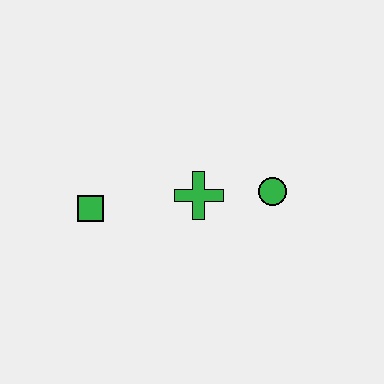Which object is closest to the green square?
The green cross is closest to the green square.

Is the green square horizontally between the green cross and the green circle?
No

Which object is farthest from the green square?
The green circle is farthest from the green square.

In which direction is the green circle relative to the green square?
The green circle is to the right of the green square.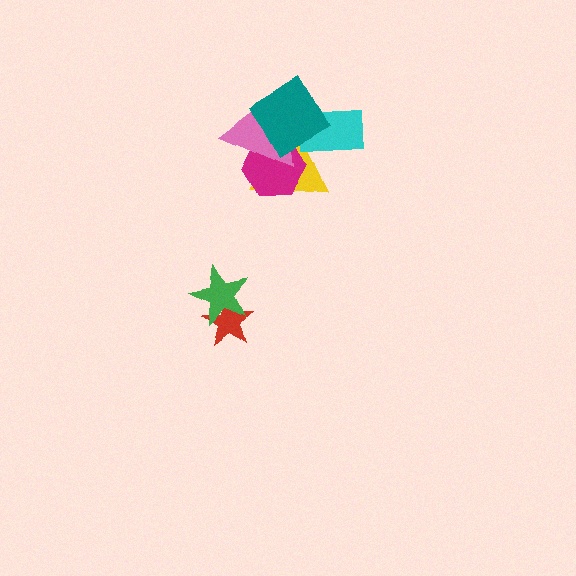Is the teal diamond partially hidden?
No, no other shape covers it.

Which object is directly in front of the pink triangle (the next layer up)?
The cyan rectangle is directly in front of the pink triangle.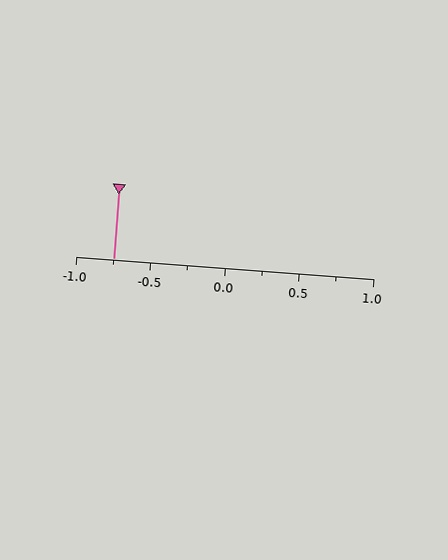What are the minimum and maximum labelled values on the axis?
The axis runs from -1.0 to 1.0.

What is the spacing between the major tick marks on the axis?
The major ticks are spaced 0.5 apart.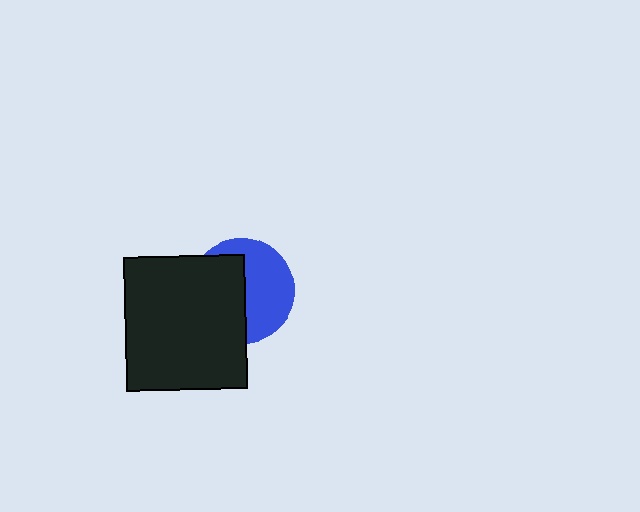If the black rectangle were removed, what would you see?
You would see the complete blue circle.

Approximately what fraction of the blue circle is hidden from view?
Roughly 50% of the blue circle is hidden behind the black rectangle.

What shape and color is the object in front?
The object in front is a black rectangle.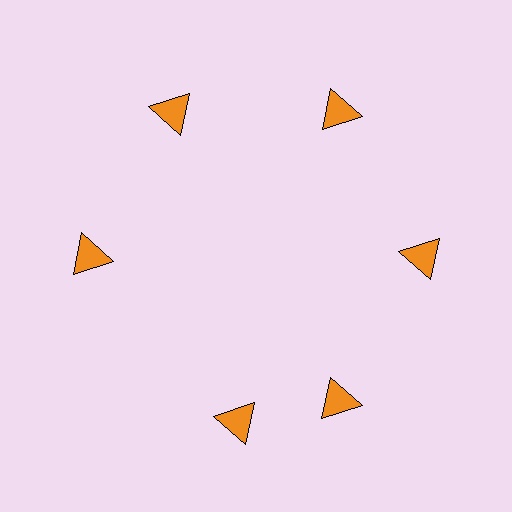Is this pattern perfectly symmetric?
No. The 6 orange triangles are arranged in a ring, but one element near the 7 o'clock position is rotated out of alignment along the ring, breaking the 6-fold rotational symmetry.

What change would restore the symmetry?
The symmetry would be restored by rotating it back into even spacing with its neighbors so that all 6 triangles sit at equal angles and equal distance from the center.